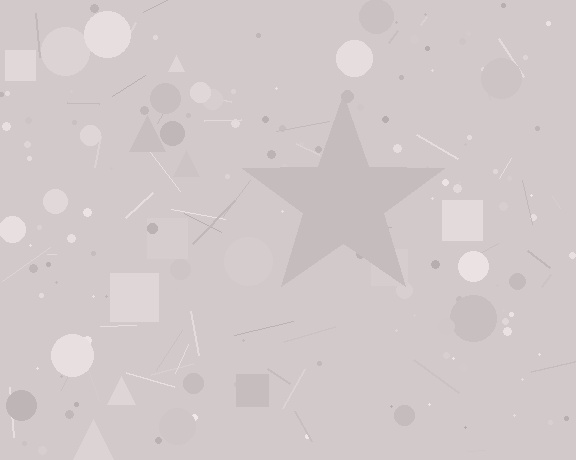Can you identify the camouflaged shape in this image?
The camouflaged shape is a star.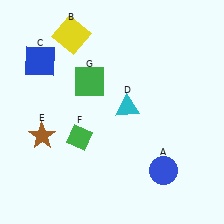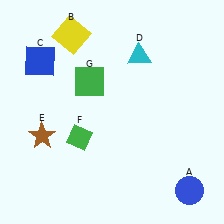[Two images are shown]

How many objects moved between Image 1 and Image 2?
2 objects moved between the two images.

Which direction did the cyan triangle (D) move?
The cyan triangle (D) moved up.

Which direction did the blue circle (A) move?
The blue circle (A) moved right.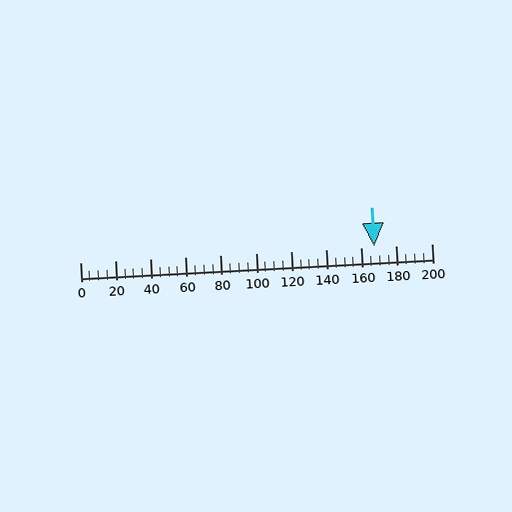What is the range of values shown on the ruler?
The ruler shows values from 0 to 200.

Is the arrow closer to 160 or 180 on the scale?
The arrow is closer to 160.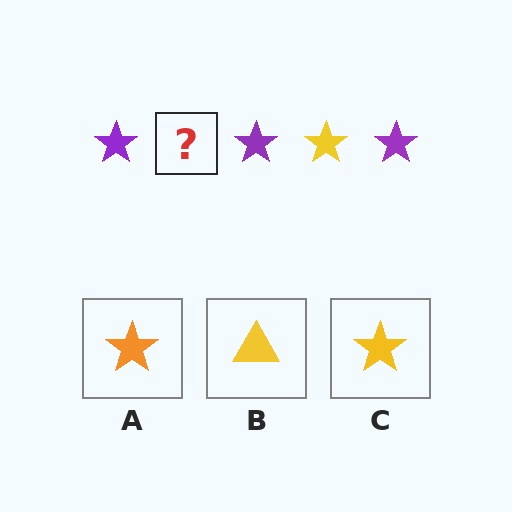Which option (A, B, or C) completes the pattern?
C.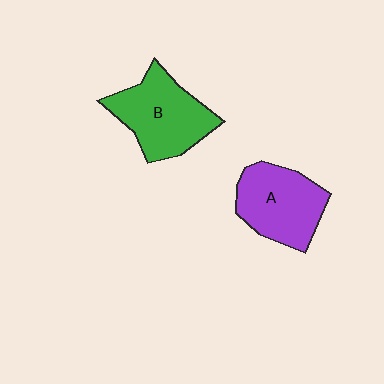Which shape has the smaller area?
Shape A (purple).